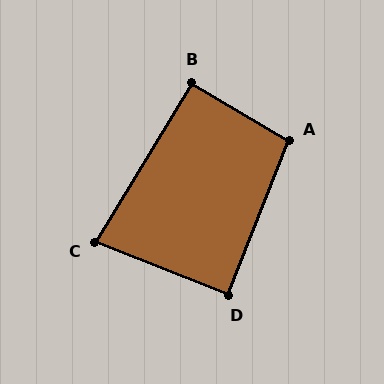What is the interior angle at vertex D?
Approximately 90 degrees (approximately right).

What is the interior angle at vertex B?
Approximately 90 degrees (approximately right).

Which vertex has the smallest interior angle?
C, at approximately 80 degrees.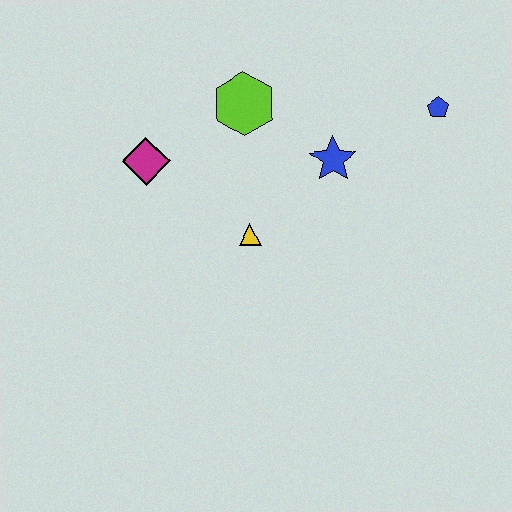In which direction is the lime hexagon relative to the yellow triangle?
The lime hexagon is above the yellow triangle.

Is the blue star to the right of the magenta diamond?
Yes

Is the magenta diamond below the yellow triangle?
No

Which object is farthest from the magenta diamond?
The blue pentagon is farthest from the magenta diamond.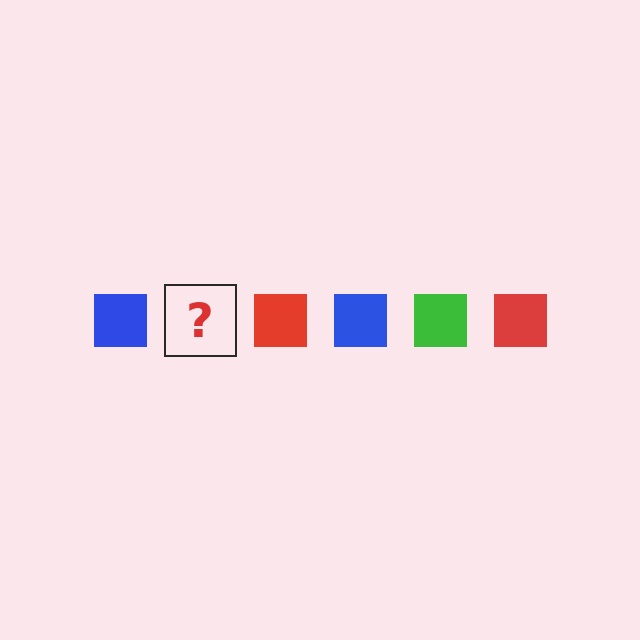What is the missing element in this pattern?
The missing element is a green square.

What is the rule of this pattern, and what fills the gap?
The rule is that the pattern cycles through blue, green, red squares. The gap should be filled with a green square.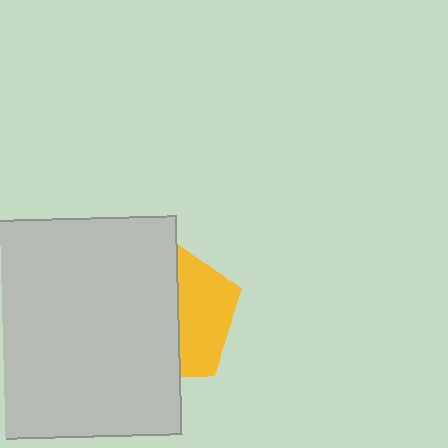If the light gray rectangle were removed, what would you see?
You would see the complete yellow pentagon.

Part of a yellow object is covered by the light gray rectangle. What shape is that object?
It is a pentagon.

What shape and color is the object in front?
The object in front is a light gray rectangle.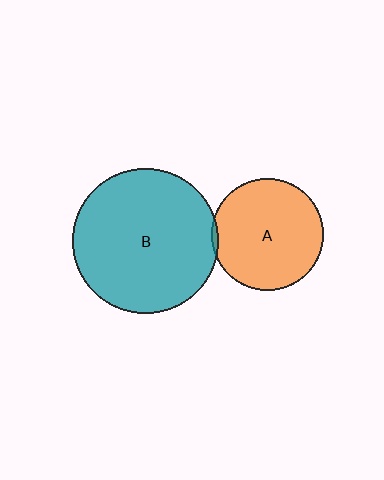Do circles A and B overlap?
Yes.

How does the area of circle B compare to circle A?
Approximately 1.7 times.